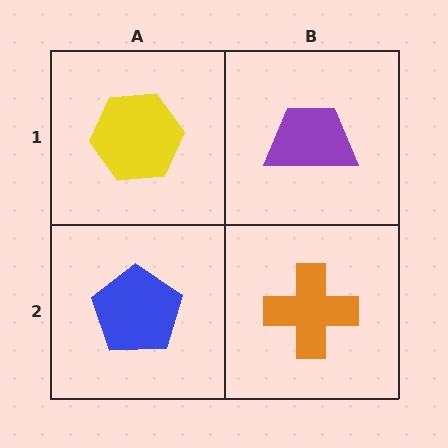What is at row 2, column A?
A blue pentagon.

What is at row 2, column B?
An orange cross.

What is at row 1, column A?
A yellow hexagon.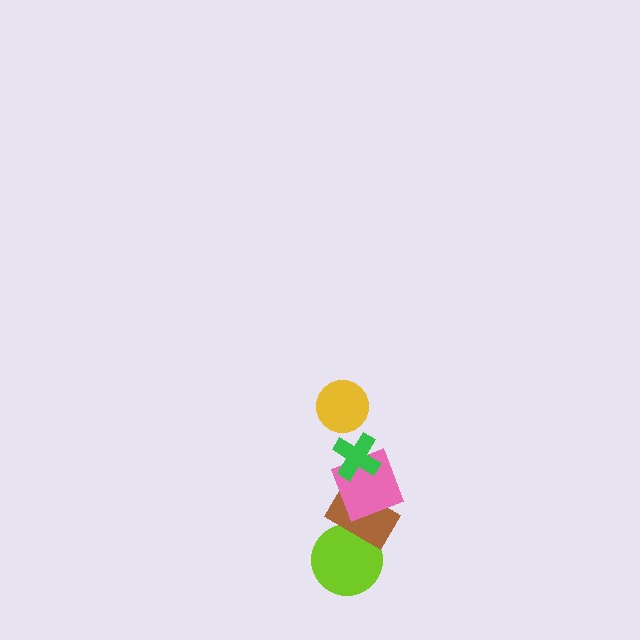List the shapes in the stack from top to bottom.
From top to bottom: the yellow circle, the green cross, the pink square, the brown rectangle, the lime circle.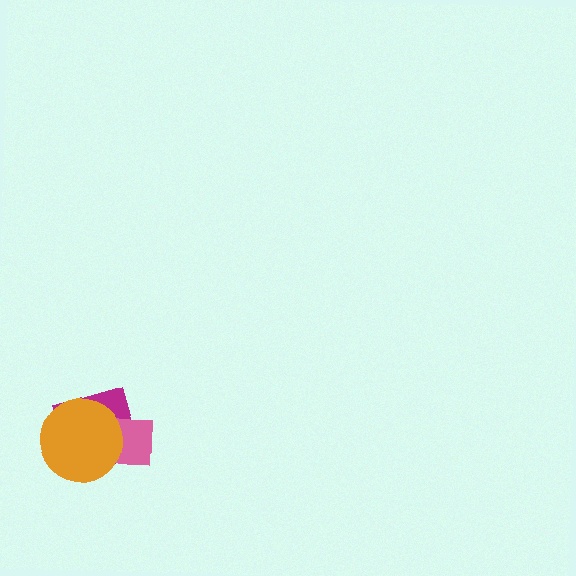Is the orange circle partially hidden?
No, no other shape covers it.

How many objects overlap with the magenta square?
2 objects overlap with the magenta square.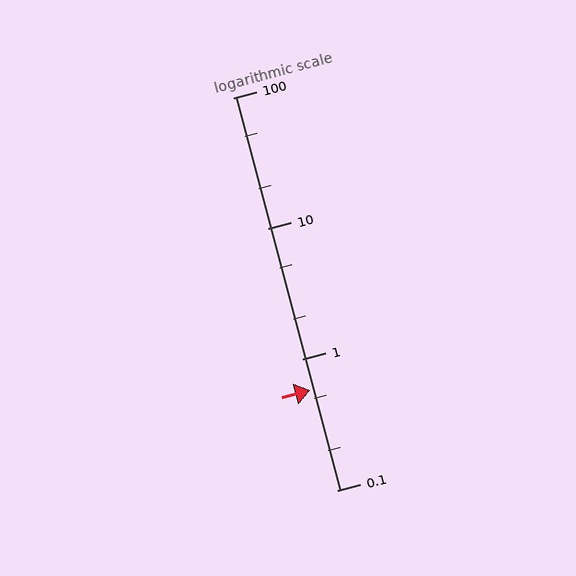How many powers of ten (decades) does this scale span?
The scale spans 3 decades, from 0.1 to 100.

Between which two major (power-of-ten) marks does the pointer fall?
The pointer is between 0.1 and 1.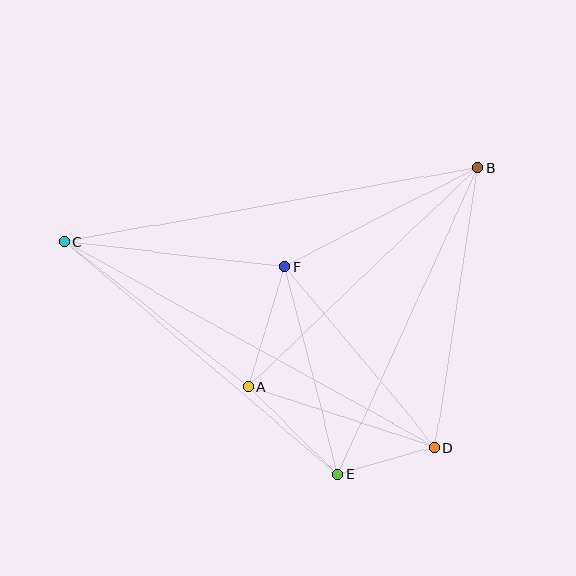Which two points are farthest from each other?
Points C and D are farthest from each other.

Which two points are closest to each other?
Points D and E are closest to each other.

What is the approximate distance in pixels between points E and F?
The distance between E and F is approximately 214 pixels.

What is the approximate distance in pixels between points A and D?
The distance between A and D is approximately 196 pixels.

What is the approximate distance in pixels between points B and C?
The distance between B and C is approximately 420 pixels.